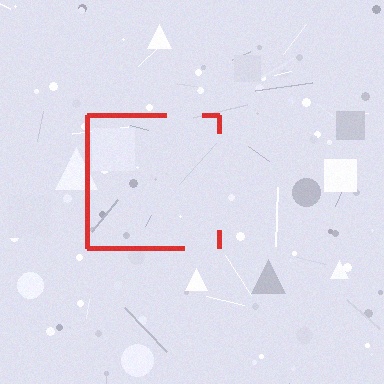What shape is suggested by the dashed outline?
The dashed outline suggests a square.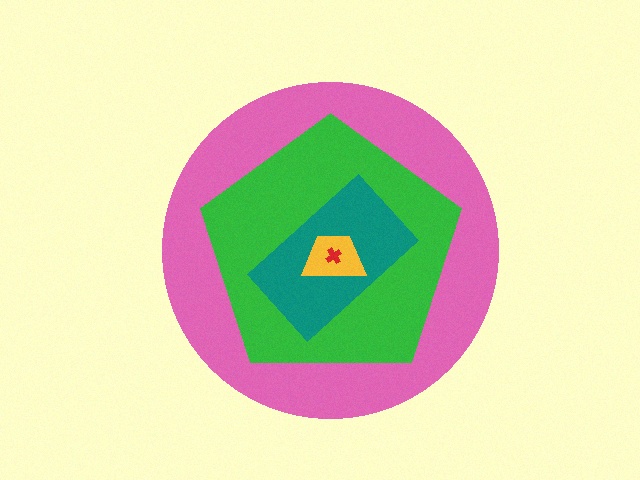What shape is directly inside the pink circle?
The green pentagon.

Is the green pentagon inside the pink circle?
Yes.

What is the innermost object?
The red cross.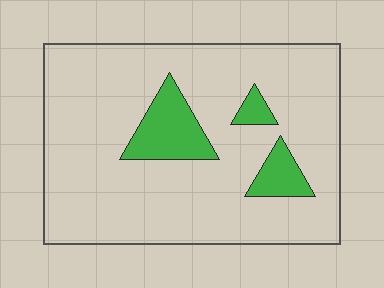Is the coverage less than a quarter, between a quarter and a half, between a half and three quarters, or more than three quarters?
Less than a quarter.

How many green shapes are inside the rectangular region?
3.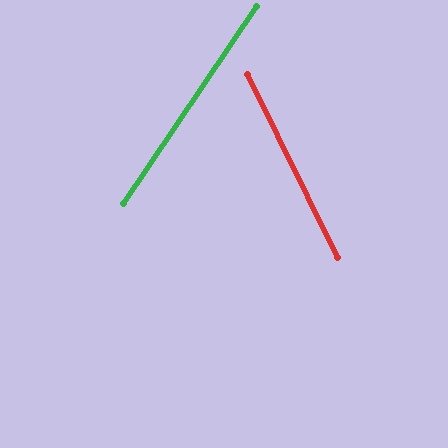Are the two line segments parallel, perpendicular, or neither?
Neither parallel nor perpendicular — they differ by about 60°.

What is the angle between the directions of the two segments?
Approximately 60 degrees.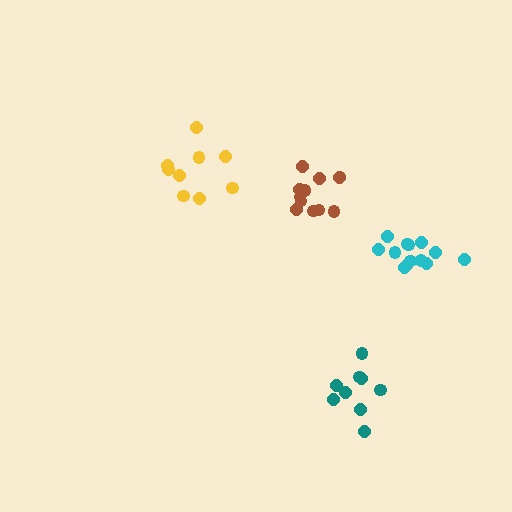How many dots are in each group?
Group 1: 12 dots, Group 2: 9 dots, Group 3: 9 dots, Group 4: 13 dots (43 total).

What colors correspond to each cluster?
The clusters are colored: brown, teal, yellow, cyan.